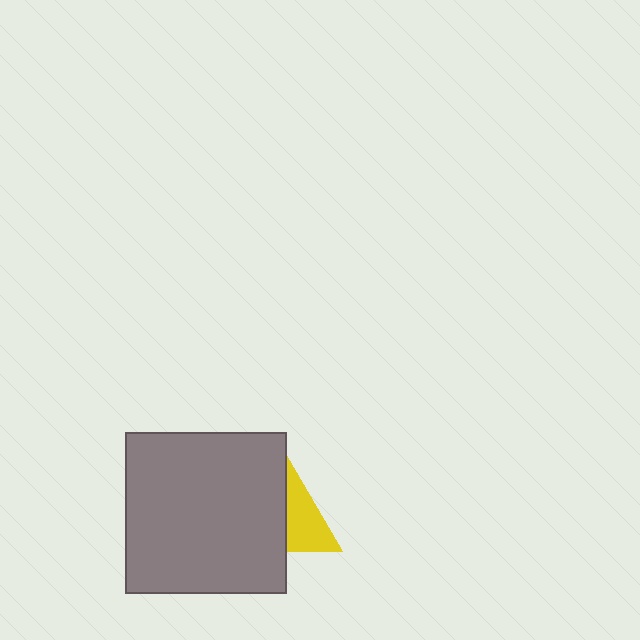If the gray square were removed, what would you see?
You would see the complete yellow triangle.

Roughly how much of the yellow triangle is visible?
A small part of it is visible (roughly 42%).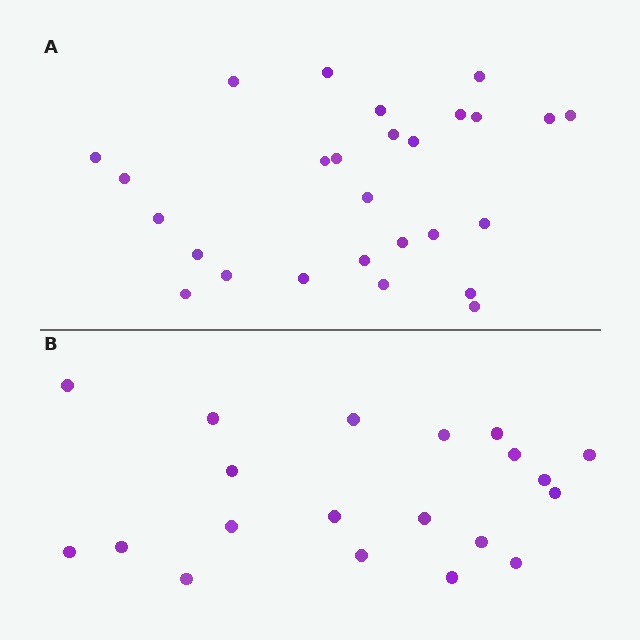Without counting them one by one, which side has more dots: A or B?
Region A (the top region) has more dots.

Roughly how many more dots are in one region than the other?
Region A has roughly 8 or so more dots than region B.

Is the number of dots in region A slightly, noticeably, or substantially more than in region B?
Region A has noticeably more, but not dramatically so. The ratio is roughly 1.4 to 1.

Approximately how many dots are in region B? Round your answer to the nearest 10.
About 20 dots.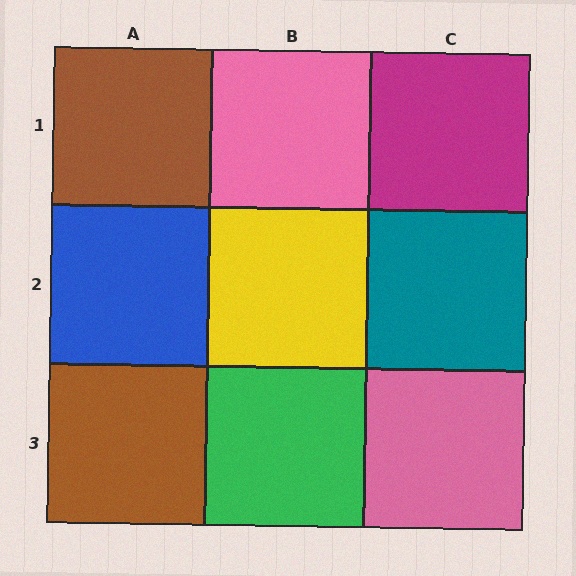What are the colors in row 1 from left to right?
Brown, pink, magenta.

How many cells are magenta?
1 cell is magenta.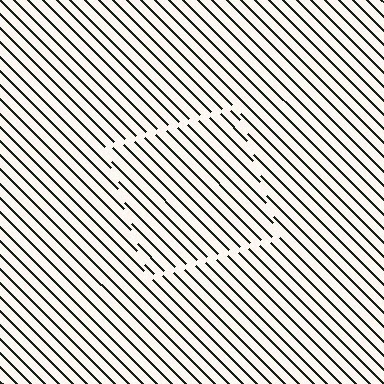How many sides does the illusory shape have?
4 sides — the line-ends trace a square.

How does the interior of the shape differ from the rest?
The interior of the shape contains the same grating, shifted by half a period — the contour is defined by the phase discontinuity where line-ends from the inner and outer gratings abut.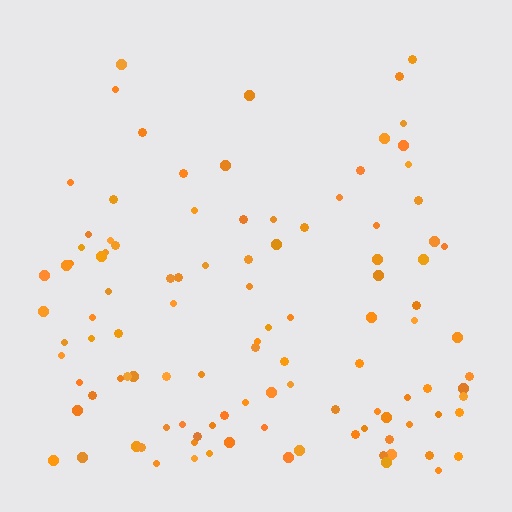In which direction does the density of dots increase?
From top to bottom, with the bottom side densest.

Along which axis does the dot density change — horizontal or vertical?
Vertical.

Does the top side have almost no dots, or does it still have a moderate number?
Still a moderate number, just noticeably fewer than the bottom.